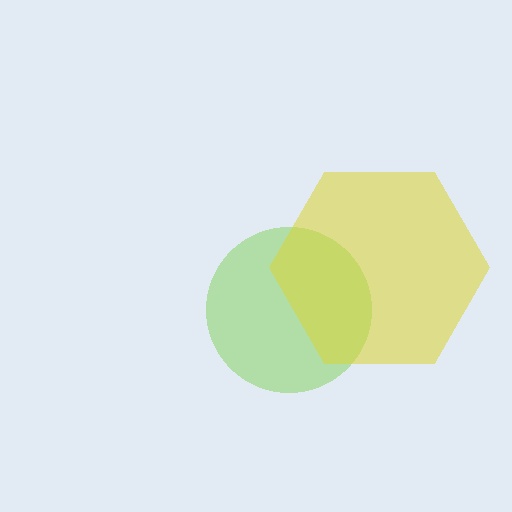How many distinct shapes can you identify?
There are 2 distinct shapes: a lime circle, a yellow hexagon.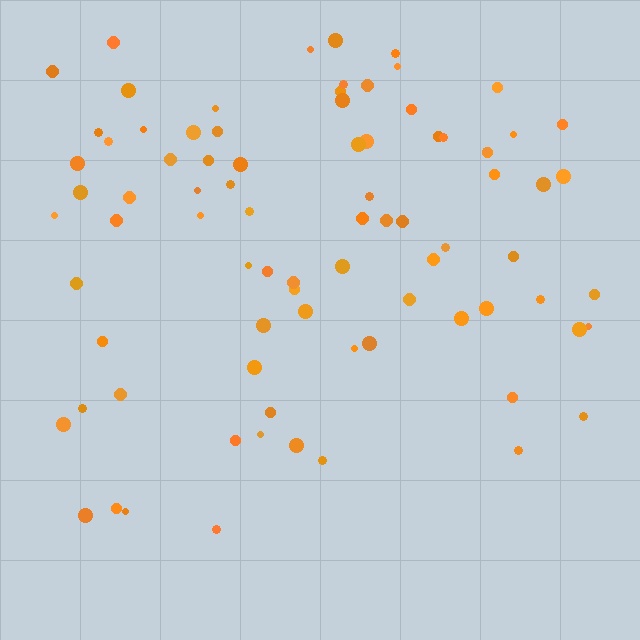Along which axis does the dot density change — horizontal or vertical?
Vertical.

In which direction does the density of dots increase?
From bottom to top, with the top side densest.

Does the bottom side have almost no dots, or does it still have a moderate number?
Still a moderate number, just noticeably fewer than the top.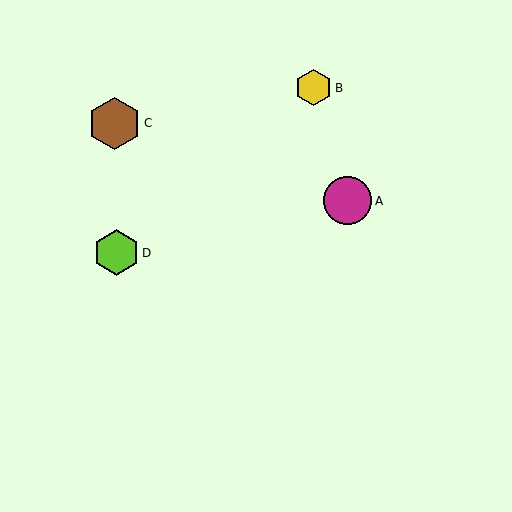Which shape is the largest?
The brown hexagon (labeled C) is the largest.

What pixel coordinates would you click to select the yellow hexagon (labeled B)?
Click at (314, 88) to select the yellow hexagon B.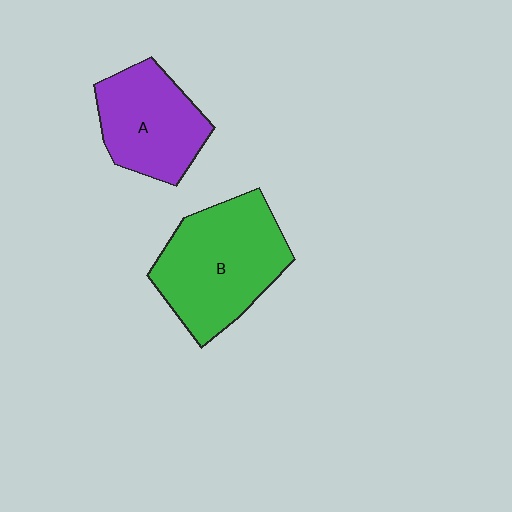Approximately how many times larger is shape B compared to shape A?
Approximately 1.4 times.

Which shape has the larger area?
Shape B (green).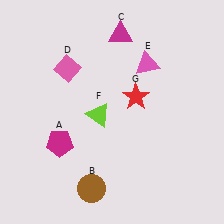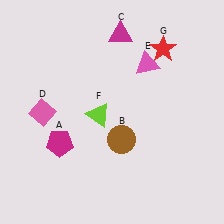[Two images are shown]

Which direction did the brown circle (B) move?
The brown circle (B) moved up.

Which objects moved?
The objects that moved are: the brown circle (B), the pink diamond (D), the red star (G).